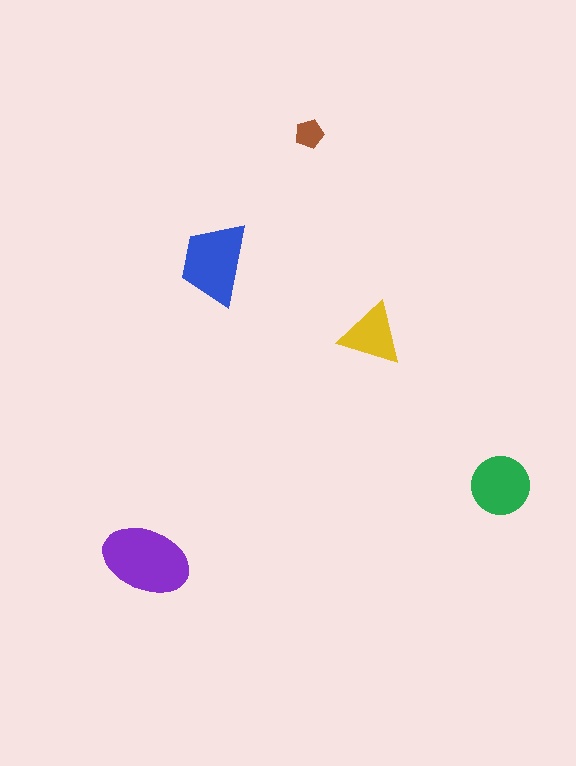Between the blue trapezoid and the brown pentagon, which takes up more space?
The blue trapezoid.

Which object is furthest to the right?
The green circle is rightmost.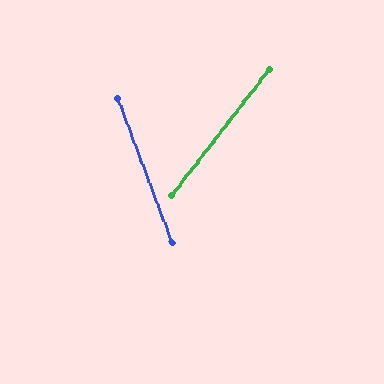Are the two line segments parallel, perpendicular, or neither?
Neither parallel nor perpendicular — they differ by about 58°.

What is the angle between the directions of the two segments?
Approximately 58 degrees.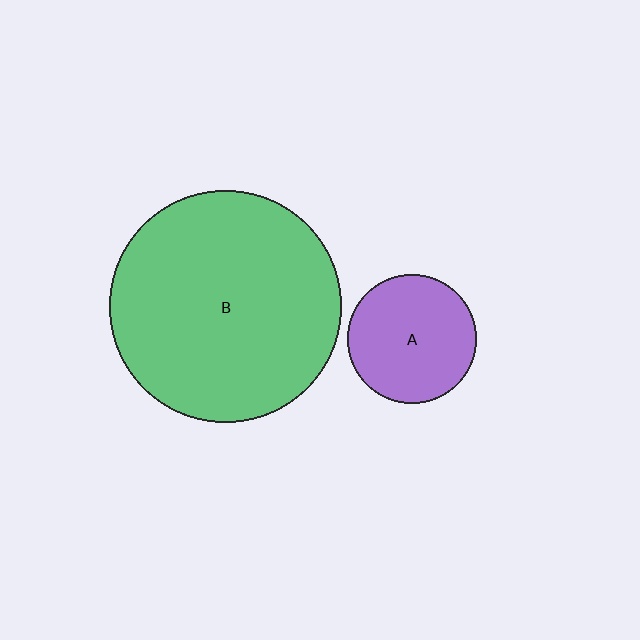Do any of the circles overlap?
No, none of the circles overlap.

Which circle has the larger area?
Circle B (green).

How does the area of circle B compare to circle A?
Approximately 3.3 times.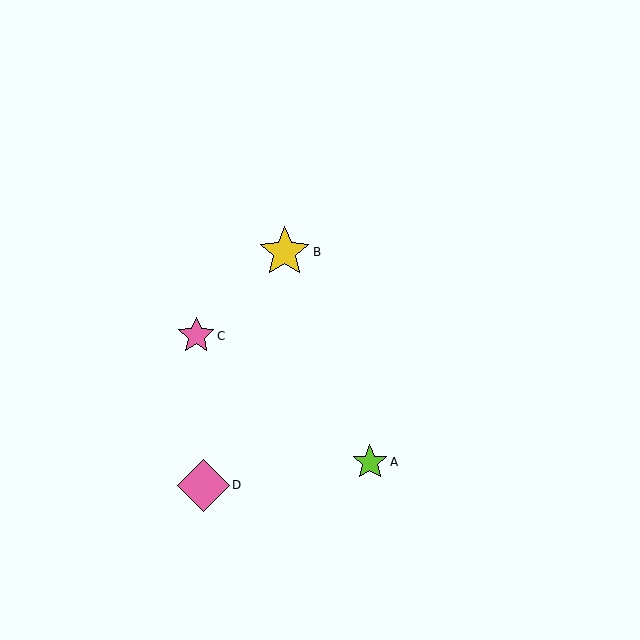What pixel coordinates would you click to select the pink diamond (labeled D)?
Click at (203, 485) to select the pink diamond D.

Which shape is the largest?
The pink diamond (labeled D) is the largest.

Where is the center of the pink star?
The center of the pink star is at (196, 336).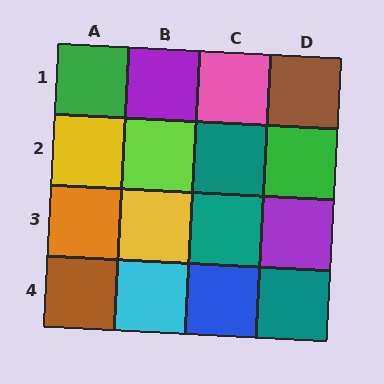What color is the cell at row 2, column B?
Lime.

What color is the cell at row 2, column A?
Yellow.